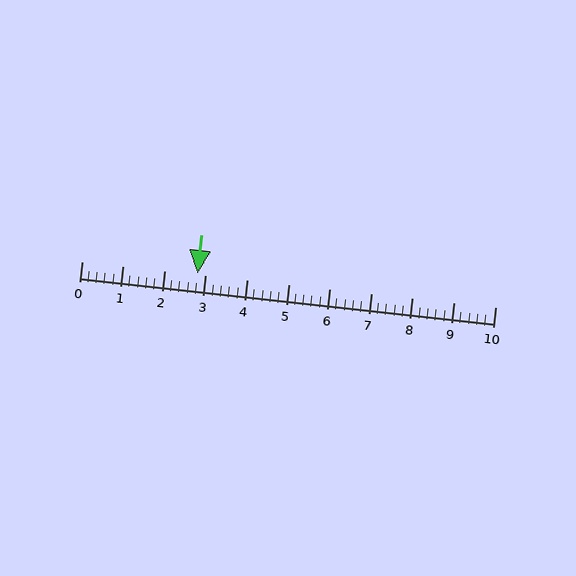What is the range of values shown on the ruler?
The ruler shows values from 0 to 10.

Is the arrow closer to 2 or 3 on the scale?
The arrow is closer to 3.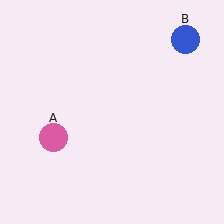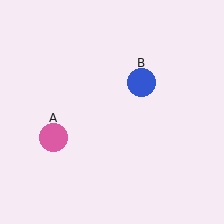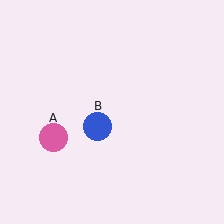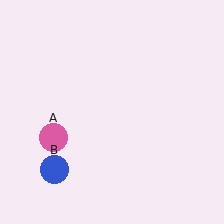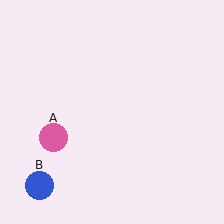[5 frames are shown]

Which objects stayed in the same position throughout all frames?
Pink circle (object A) remained stationary.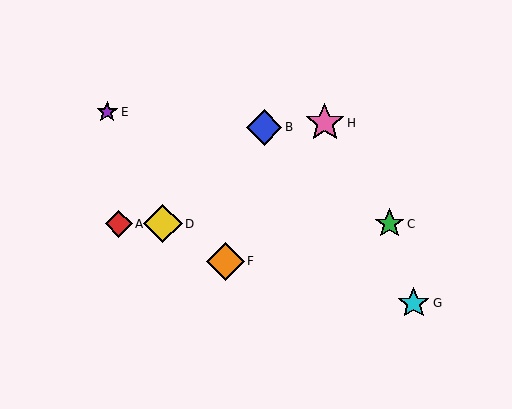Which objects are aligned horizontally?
Objects A, C, D are aligned horizontally.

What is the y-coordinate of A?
Object A is at y≈224.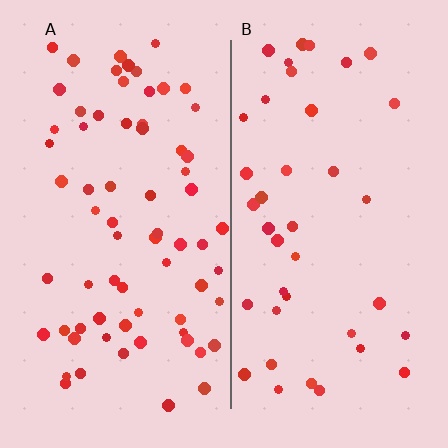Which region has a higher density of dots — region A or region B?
A (the left).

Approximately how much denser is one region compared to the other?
Approximately 1.7× — region A over region B.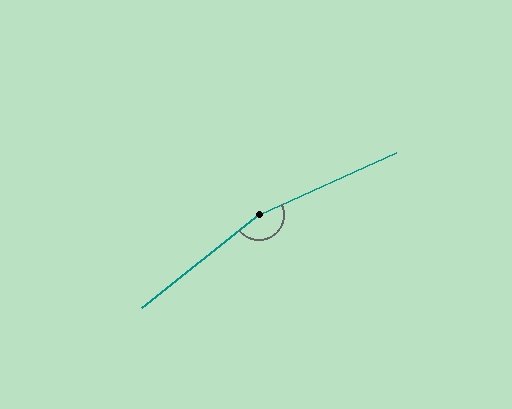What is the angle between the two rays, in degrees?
Approximately 166 degrees.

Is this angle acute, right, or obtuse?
It is obtuse.